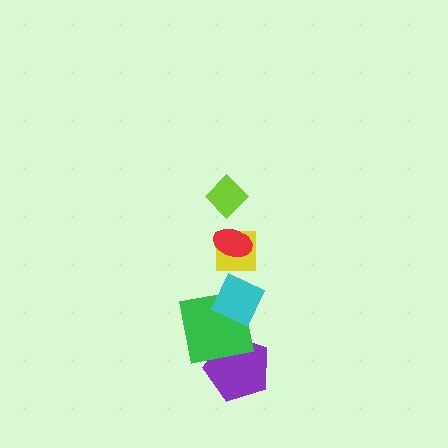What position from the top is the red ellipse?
The red ellipse is 2nd from the top.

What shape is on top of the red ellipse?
The lime diamond is on top of the red ellipse.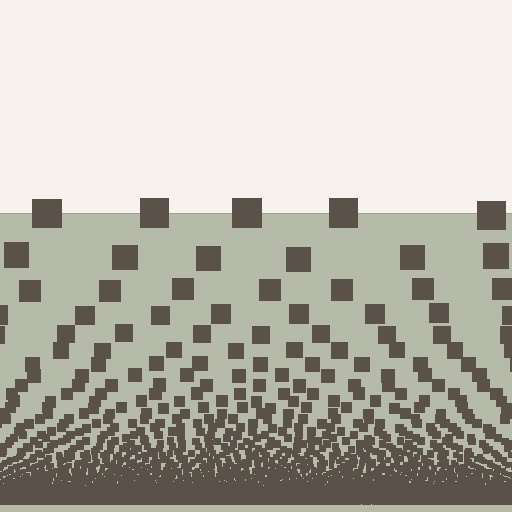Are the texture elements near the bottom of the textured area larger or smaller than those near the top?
Smaller. The gradient is inverted — elements near the bottom are smaller and denser.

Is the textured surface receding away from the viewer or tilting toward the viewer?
The surface appears to tilt toward the viewer. Texture elements get larger and sparser toward the top.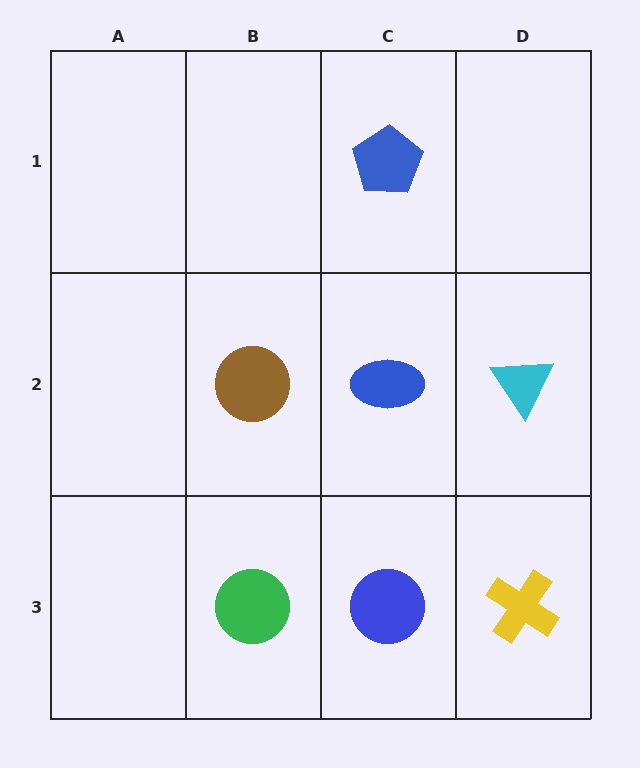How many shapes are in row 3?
3 shapes.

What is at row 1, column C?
A blue pentagon.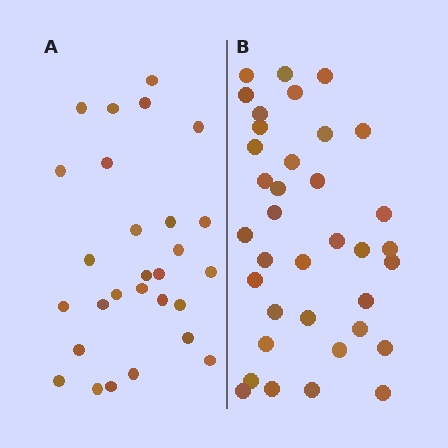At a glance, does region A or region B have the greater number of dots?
Region B (the right region) has more dots.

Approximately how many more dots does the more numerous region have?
Region B has roughly 8 or so more dots than region A.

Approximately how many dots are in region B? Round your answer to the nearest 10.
About 40 dots. (The exact count is 36, which rounds to 40.)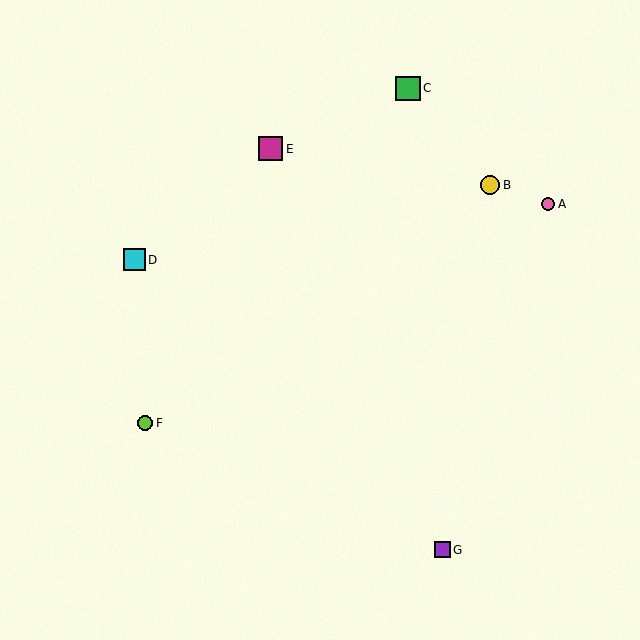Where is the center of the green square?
The center of the green square is at (408, 88).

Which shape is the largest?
The magenta square (labeled E) is the largest.